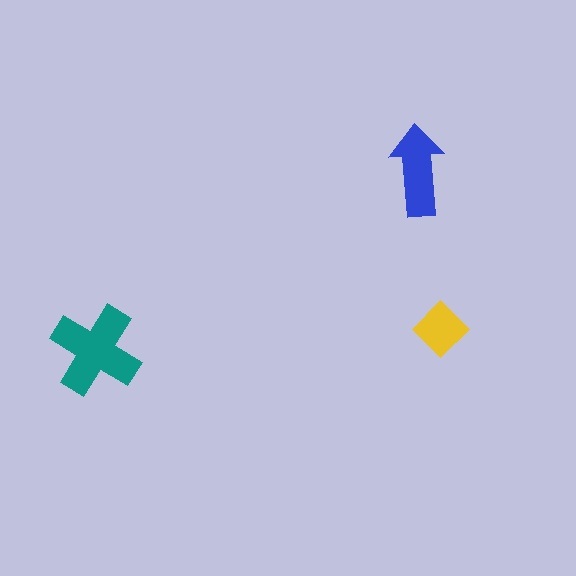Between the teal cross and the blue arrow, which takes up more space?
The teal cross.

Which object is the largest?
The teal cross.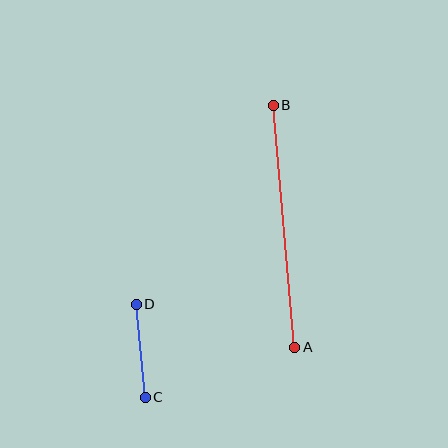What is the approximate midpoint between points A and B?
The midpoint is at approximately (284, 226) pixels.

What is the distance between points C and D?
The distance is approximately 93 pixels.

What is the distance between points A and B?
The distance is approximately 243 pixels.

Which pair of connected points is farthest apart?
Points A and B are farthest apart.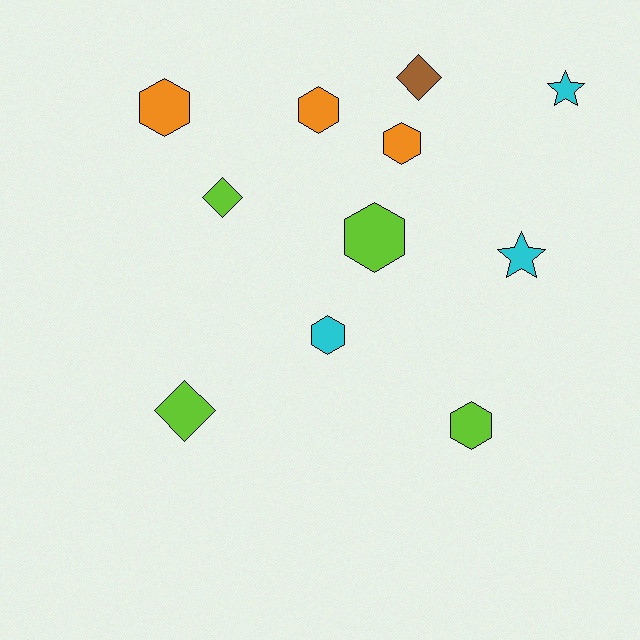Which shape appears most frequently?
Hexagon, with 6 objects.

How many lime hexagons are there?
There are 2 lime hexagons.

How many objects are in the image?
There are 11 objects.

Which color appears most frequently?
Lime, with 4 objects.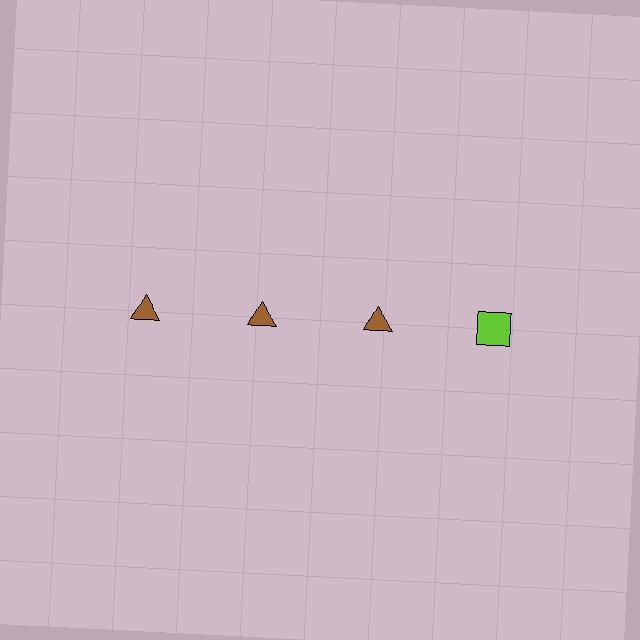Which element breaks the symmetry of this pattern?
The lime square in the top row, second from right column breaks the symmetry. All other shapes are brown triangles.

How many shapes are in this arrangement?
There are 4 shapes arranged in a grid pattern.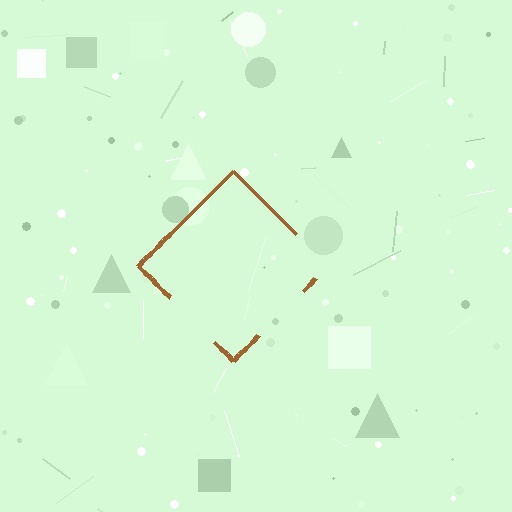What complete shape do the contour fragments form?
The contour fragments form a diamond.